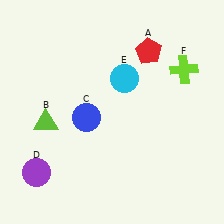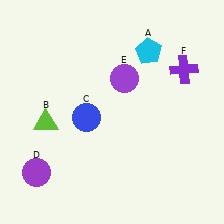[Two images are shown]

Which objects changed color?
A changed from red to cyan. E changed from cyan to purple. F changed from lime to purple.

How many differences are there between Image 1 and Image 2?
There are 3 differences between the two images.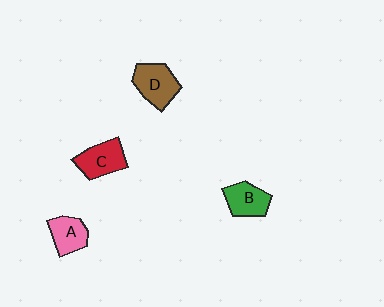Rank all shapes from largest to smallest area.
From largest to smallest: D (brown), C (red), B (green), A (pink).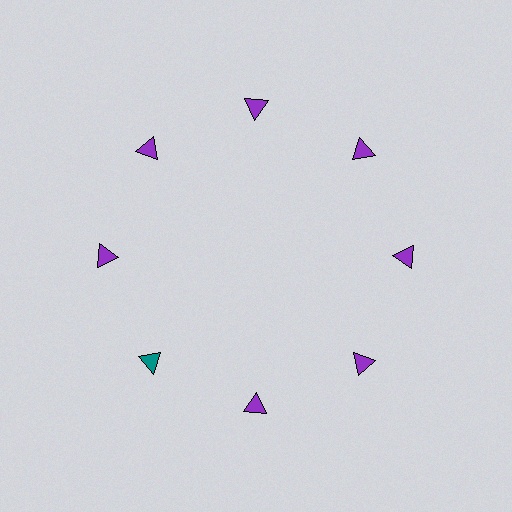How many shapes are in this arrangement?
There are 8 shapes arranged in a ring pattern.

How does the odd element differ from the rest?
It has a different color: teal instead of purple.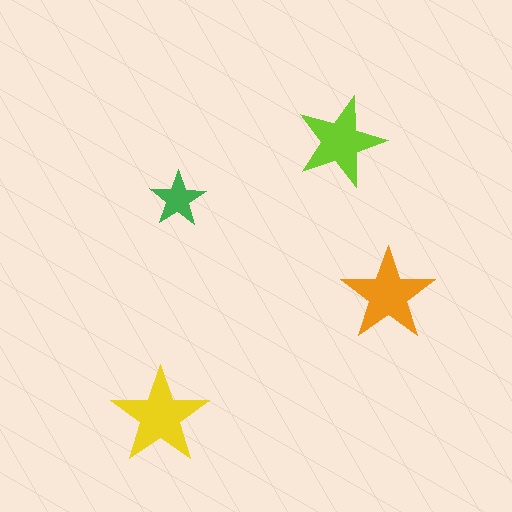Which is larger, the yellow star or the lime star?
The yellow one.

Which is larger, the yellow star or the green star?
The yellow one.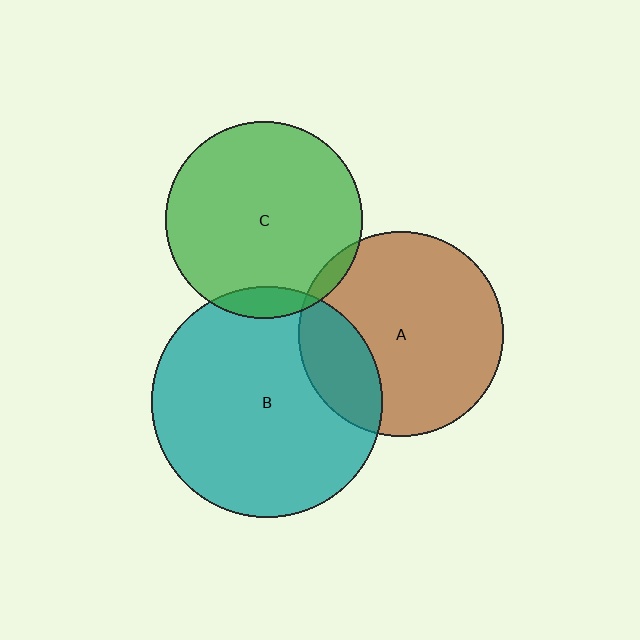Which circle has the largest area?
Circle B (teal).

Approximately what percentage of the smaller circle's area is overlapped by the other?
Approximately 20%.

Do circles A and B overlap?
Yes.